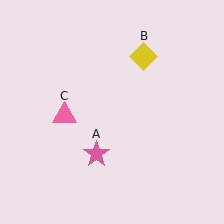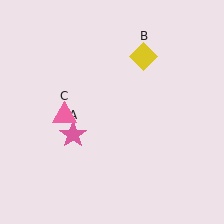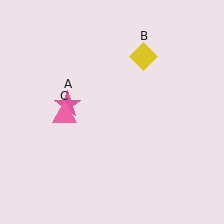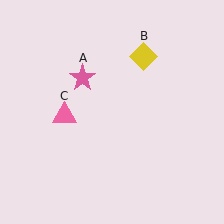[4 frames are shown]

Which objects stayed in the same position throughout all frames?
Yellow diamond (object B) and pink triangle (object C) remained stationary.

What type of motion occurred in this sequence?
The pink star (object A) rotated clockwise around the center of the scene.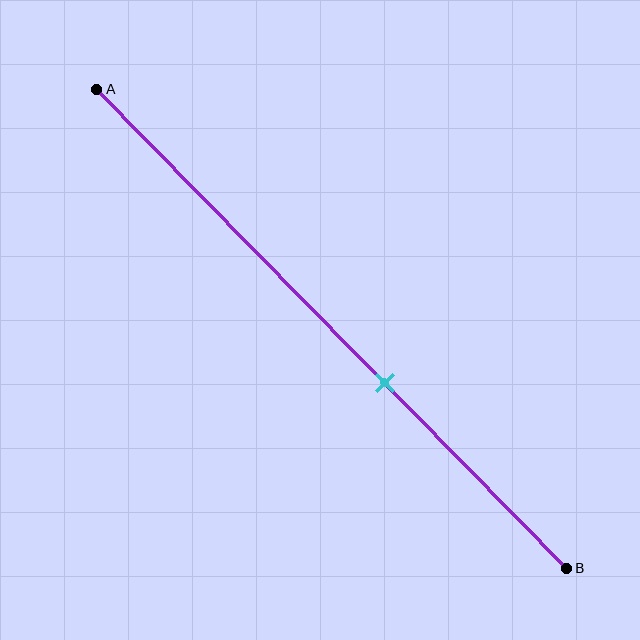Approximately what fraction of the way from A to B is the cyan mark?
The cyan mark is approximately 60% of the way from A to B.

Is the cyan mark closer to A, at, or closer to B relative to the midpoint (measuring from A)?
The cyan mark is closer to point B than the midpoint of segment AB.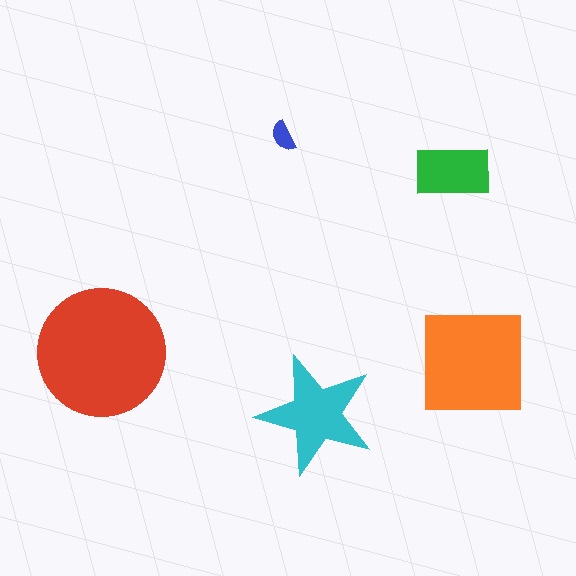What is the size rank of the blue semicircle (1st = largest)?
5th.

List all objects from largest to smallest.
The red circle, the orange square, the cyan star, the green rectangle, the blue semicircle.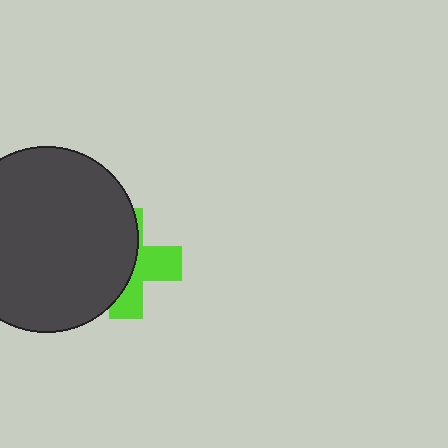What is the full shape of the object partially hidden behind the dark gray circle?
The partially hidden object is a lime cross.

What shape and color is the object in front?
The object in front is a dark gray circle.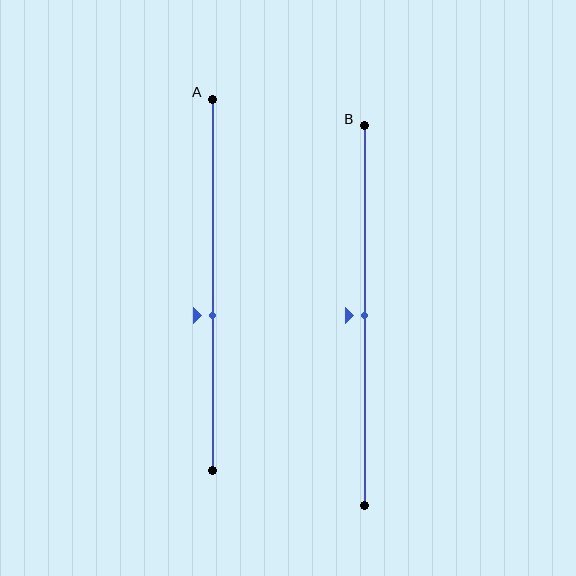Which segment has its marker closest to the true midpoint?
Segment B has its marker closest to the true midpoint.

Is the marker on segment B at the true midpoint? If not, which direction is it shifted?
Yes, the marker on segment B is at the true midpoint.